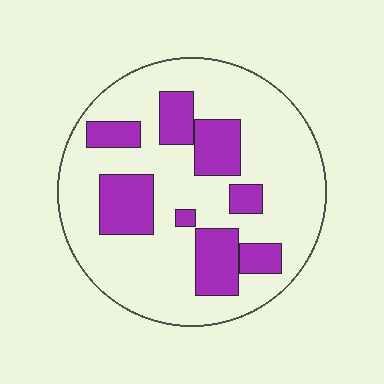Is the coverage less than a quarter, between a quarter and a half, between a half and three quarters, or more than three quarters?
Between a quarter and a half.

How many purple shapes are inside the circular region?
8.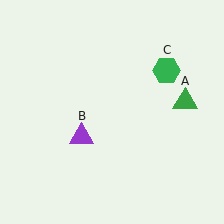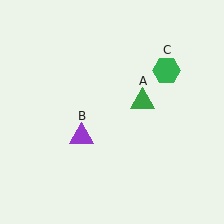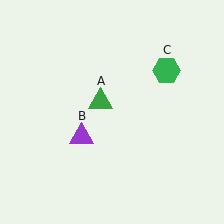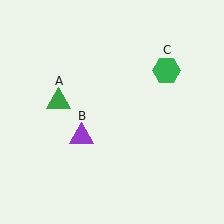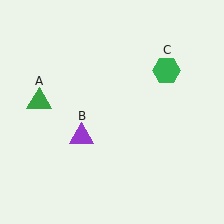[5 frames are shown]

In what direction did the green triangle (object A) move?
The green triangle (object A) moved left.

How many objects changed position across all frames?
1 object changed position: green triangle (object A).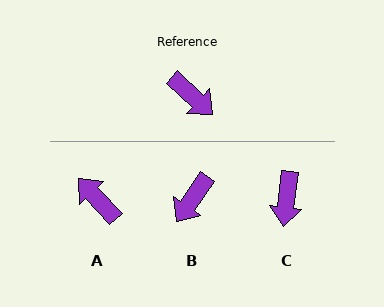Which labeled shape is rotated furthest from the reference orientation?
A, about 175 degrees away.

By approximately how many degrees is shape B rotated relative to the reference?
Approximately 82 degrees clockwise.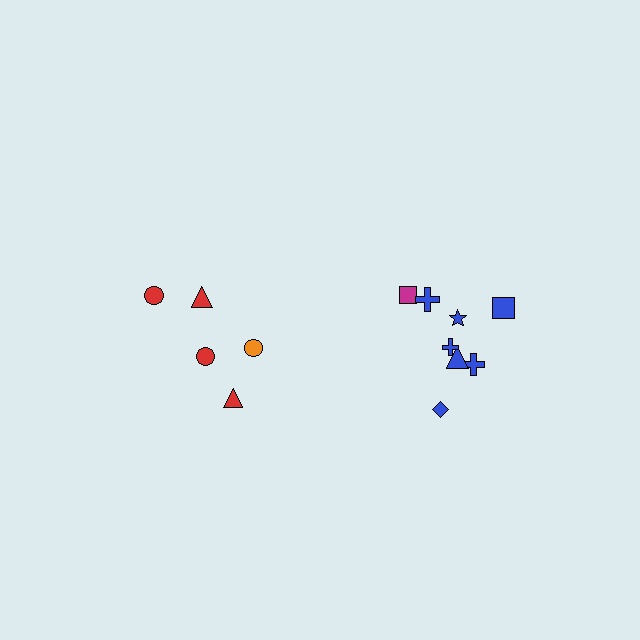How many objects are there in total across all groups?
There are 13 objects.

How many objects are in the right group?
There are 8 objects.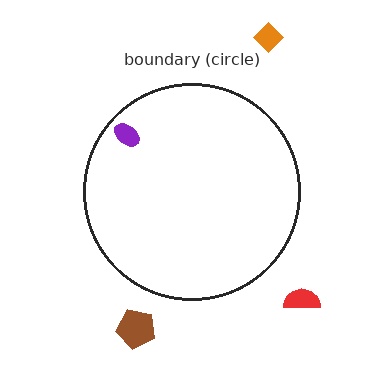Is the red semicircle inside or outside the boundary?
Outside.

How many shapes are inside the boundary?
1 inside, 3 outside.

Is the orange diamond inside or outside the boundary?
Outside.